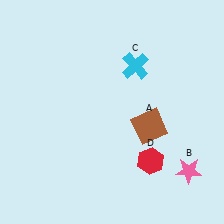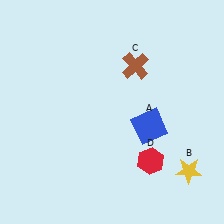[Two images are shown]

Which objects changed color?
A changed from brown to blue. B changed from pink to yellow. C changed from cyan to brown.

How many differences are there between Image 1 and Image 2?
There are 3 differences between the two images.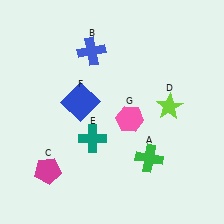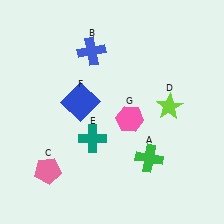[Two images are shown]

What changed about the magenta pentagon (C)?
In Image 1, C is magenta. In Image 2, it changed to pink.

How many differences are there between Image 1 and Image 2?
There is 1 difference between the two images.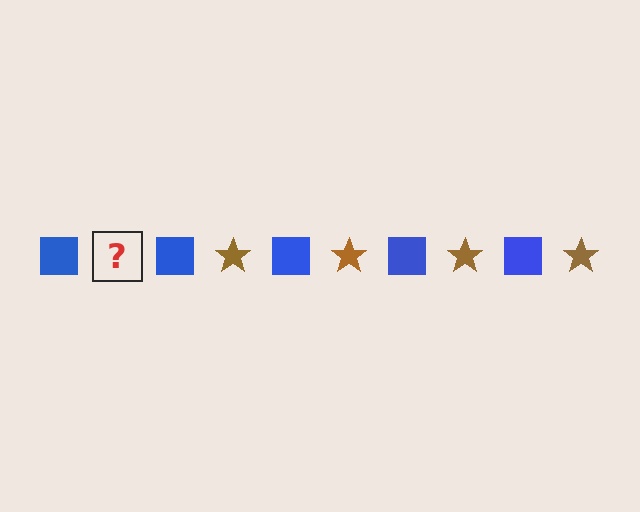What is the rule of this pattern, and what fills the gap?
The rule is that the pattern alternates between blue square and brown star. The gap should be filled with a brown star.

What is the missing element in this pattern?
The missing element is a brown star.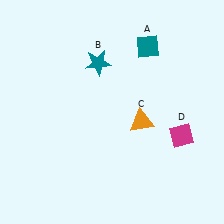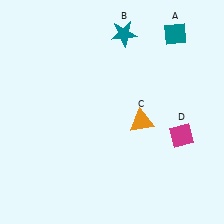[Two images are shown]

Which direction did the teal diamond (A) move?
The teal diamond (A) moved right.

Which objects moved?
The objects that moved are: the teal diamond (A), the teal star (B).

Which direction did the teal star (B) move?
The teal star (B) moved up.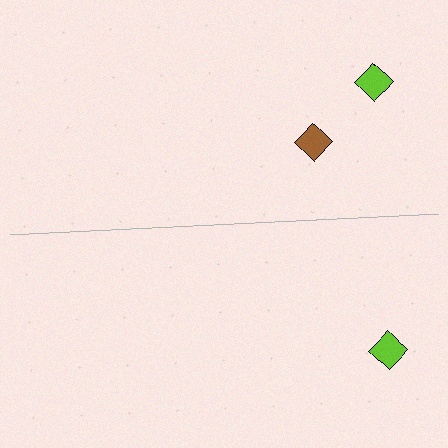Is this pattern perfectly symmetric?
No, the pattern is not perfectly symmetric. A brown diamond is missing from the bottom side.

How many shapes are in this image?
There are 3 shapes in this image.